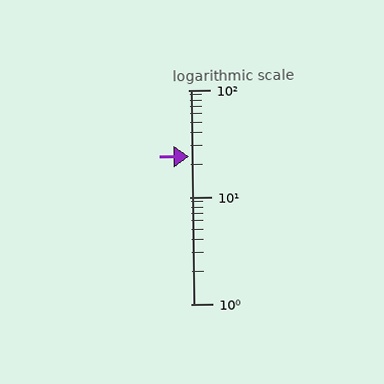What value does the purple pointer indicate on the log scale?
The pointer indicates approximately 24.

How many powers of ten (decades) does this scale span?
The scale spans 2 decades, from 1 to 100.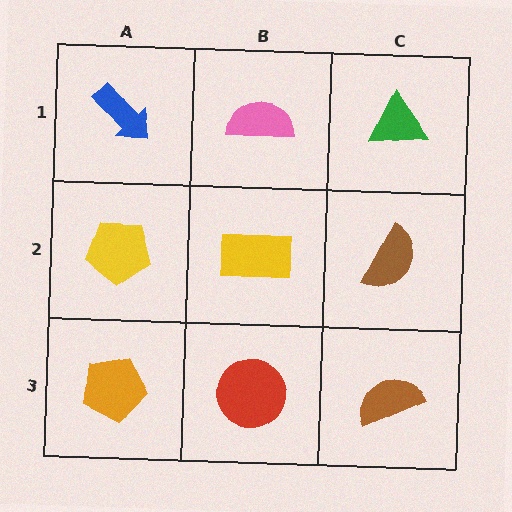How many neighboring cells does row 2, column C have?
3.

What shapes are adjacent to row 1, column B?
A yellow rectangle (row 2, column B), a blue arrow (row 1, column A), a green triangle (row 1, column C).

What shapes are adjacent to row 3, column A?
A yellow pentagon (row 2, column A), a red circle (row 3, column B).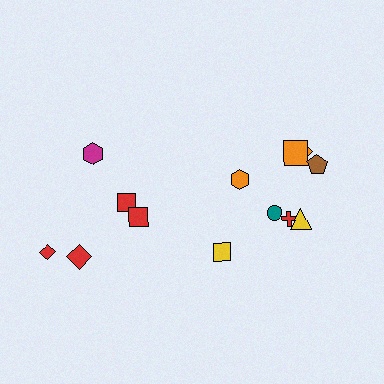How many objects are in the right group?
There are 8 objects.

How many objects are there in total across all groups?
There are 13 objects.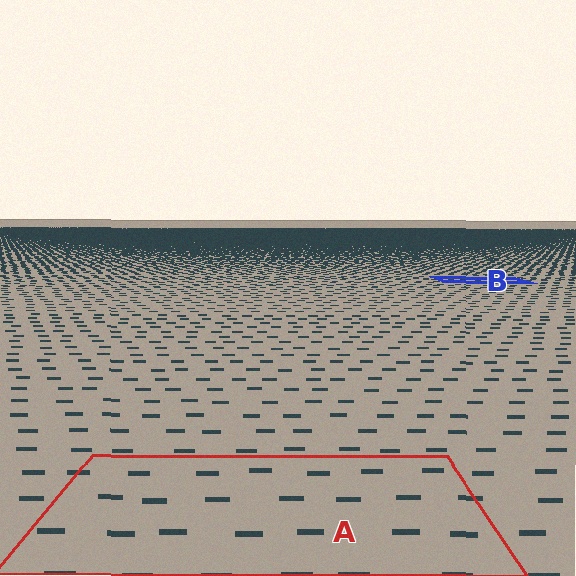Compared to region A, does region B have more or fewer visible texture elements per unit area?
Region B has more texture elements per unit area — they are packed more densely because it is farther away.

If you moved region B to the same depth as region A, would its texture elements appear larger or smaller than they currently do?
They would appear larger. At a closer depth, the same texture elements are projected at a bigger on-screen size.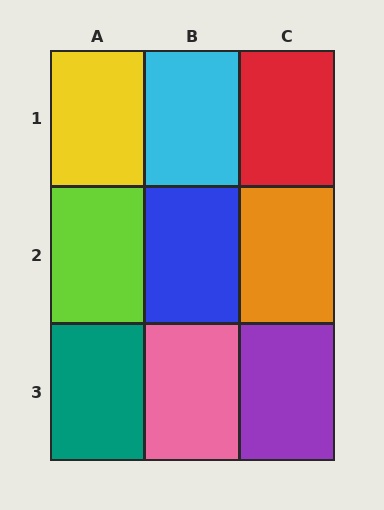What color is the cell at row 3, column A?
Teal.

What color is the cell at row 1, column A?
Yellow.